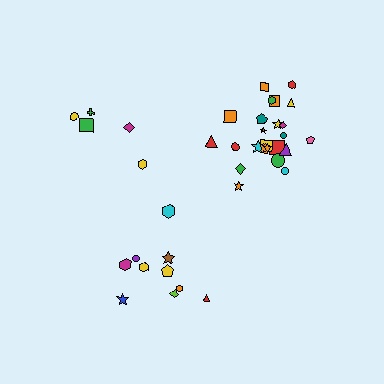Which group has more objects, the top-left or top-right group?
The top-right group.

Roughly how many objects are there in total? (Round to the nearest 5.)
Roughly 40 objects in total.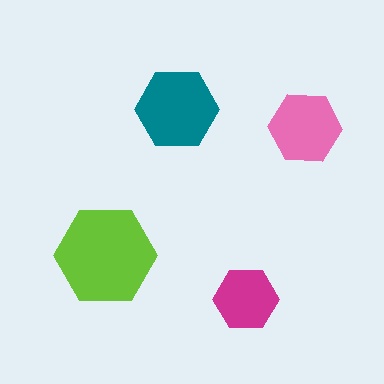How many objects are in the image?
There are 4 objects in the image.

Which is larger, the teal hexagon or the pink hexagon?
The teal one.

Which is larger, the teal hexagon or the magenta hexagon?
The teal one.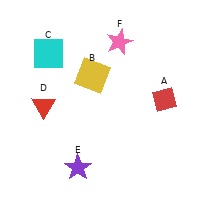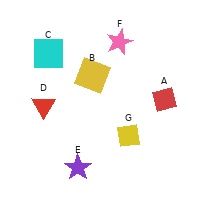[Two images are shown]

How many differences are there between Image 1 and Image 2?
There is 1 difference between the two images.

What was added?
A yellow diamond (G) was added in Image 2.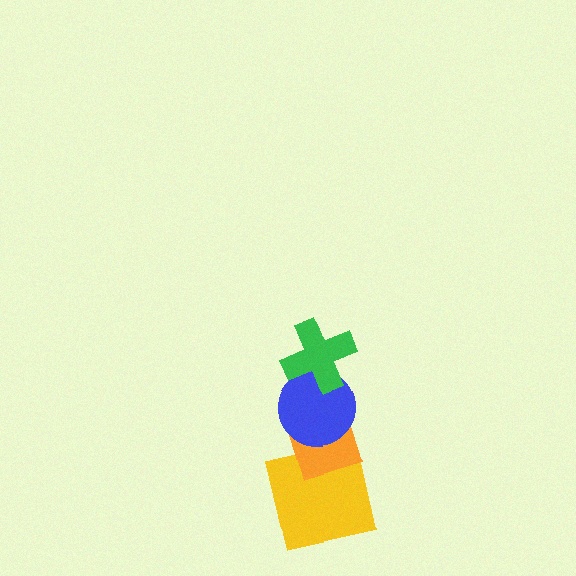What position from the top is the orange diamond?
The orange diamond is 3rd from the top.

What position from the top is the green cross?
The green cross is 1st from the top.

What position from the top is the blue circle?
The blue circle is 2nd from the top.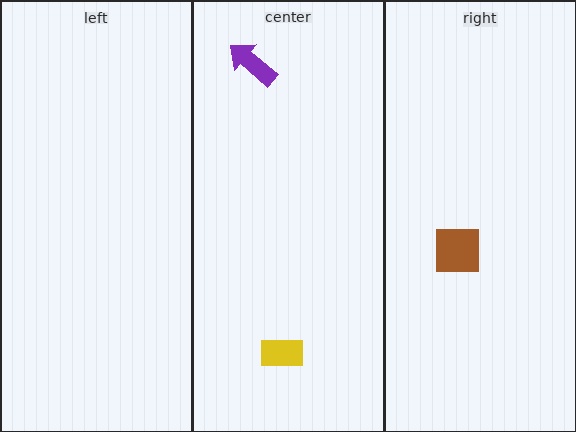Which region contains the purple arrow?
The center region.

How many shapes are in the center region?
2.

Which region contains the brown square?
The right region.